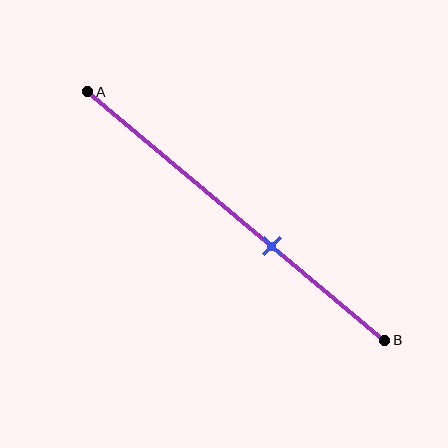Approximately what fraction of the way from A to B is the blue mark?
The blue mark is approximately 60% of the way from A to B.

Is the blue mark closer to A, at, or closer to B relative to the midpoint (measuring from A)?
The blue mark is closer to point B than the midpoint of segment AB.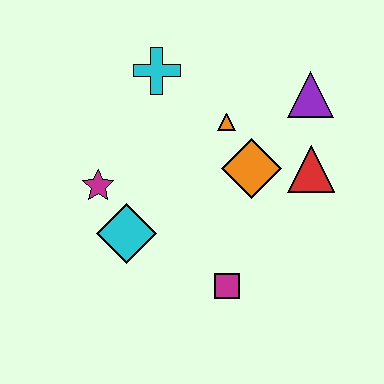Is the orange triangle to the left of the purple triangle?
Yes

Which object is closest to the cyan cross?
The orange triangle is closest to the cyan cross.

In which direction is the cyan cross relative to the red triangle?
The cyan cross is to the left of the red triangle.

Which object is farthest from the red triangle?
The magenta star is farthest from the red triangle.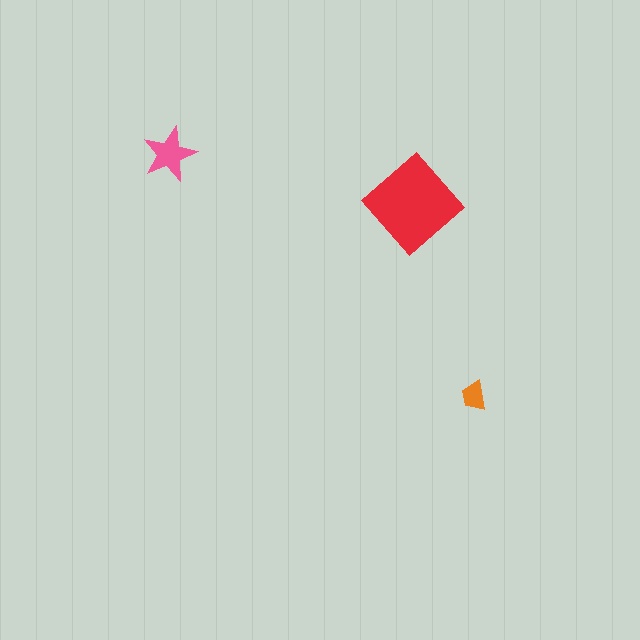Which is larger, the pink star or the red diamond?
The red diamond.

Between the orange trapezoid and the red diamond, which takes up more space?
The red diamond.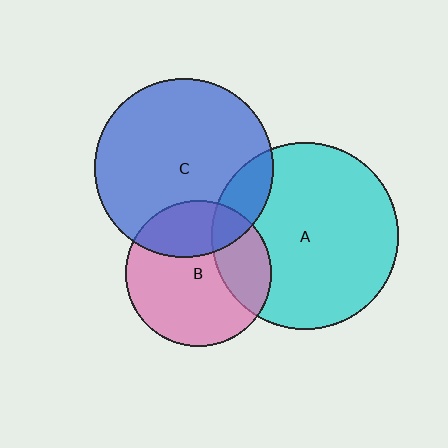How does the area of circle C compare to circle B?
Approximately 1.5 times.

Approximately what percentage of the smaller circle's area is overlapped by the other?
Approximately 25%.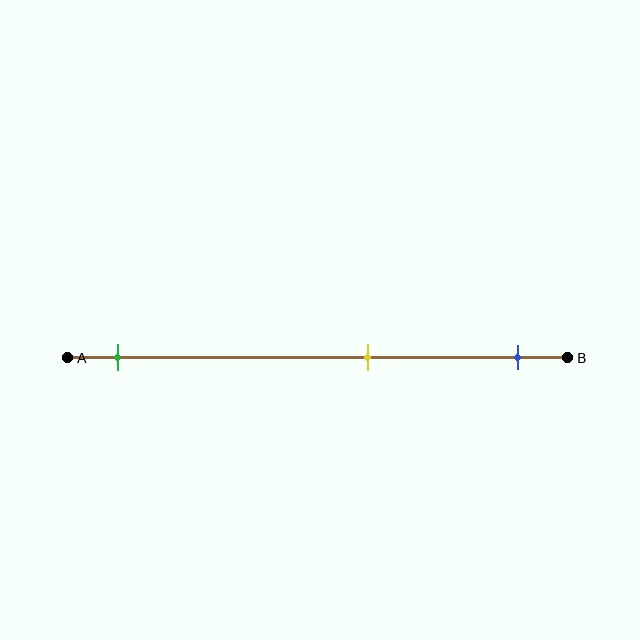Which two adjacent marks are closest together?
The yellow and blue marks are the closest adjacent pair.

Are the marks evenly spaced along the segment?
No, the marks are not evenly spaced.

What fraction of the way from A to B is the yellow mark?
The yellow mark is approximately 60% (0.6) of the way from A to B.